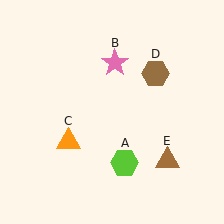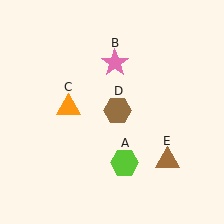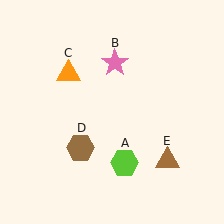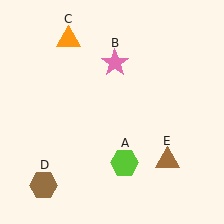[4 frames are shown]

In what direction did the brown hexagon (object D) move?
The brown hexagon (object D) moved down and to the left.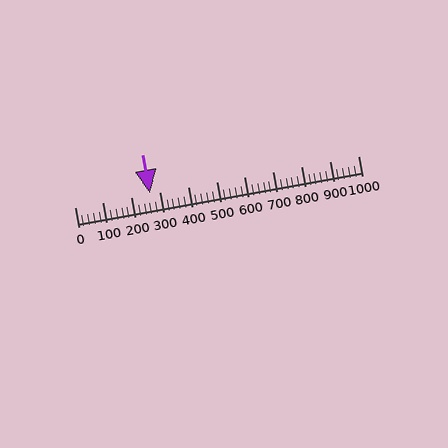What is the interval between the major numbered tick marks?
The major tick marks are spaced 100 units apart.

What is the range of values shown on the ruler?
The ruler shows values from 0 to 1000.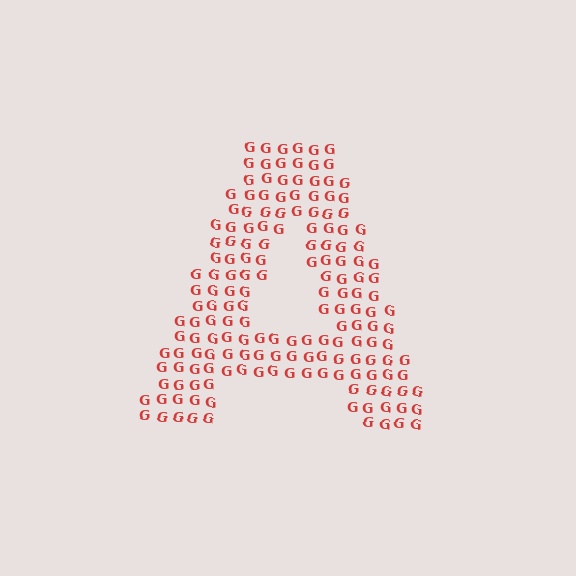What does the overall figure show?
The overall figure shows the letter A.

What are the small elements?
The small elements are letter G's.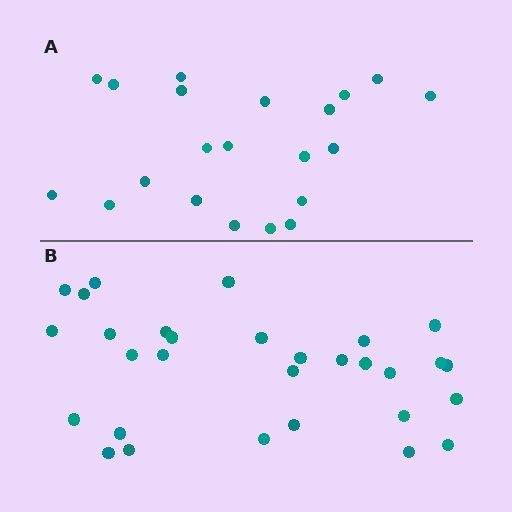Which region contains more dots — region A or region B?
Region B (the bottom region) has more dots.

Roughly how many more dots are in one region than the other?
Region B has roughly 8 or so more dots than region A.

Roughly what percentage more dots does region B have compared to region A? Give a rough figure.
About 45% more.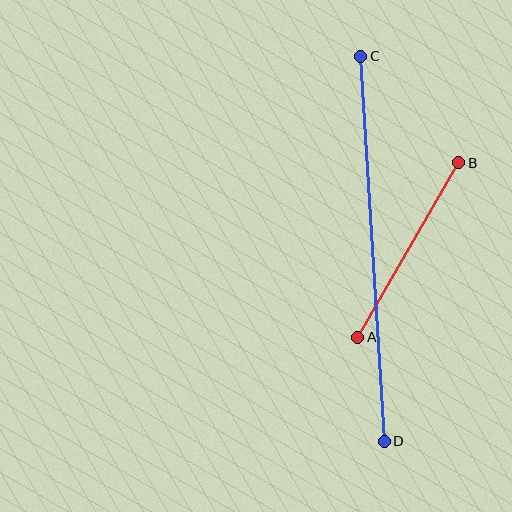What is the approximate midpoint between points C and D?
The midpoint is at approximately (373, 249) pixels.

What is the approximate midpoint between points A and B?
The midpoint is at approximately (408, 250) pixels.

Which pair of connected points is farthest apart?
Points C and D are farthest apart.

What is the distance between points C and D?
The distance is approximately 386 pixels.